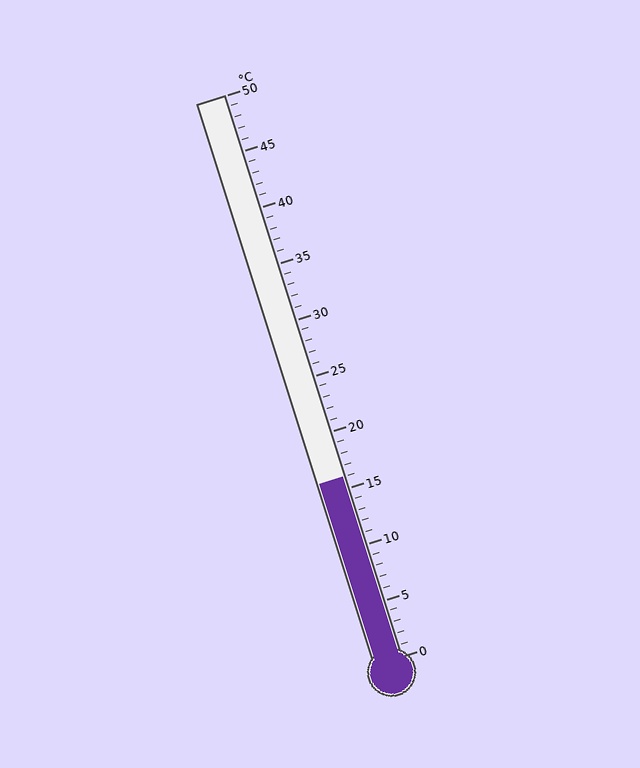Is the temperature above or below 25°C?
The temperature is below 25°C.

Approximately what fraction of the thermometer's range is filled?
The thermometer is filled to approximately 30% of its range.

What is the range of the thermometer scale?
The thermometer scale ranges from 0°C to 50°C.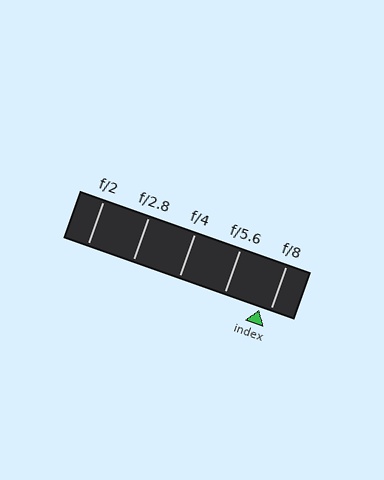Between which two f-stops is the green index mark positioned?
The index mark is between f/5.6 and f/8.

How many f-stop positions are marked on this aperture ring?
There are 5 f-stop positions marked.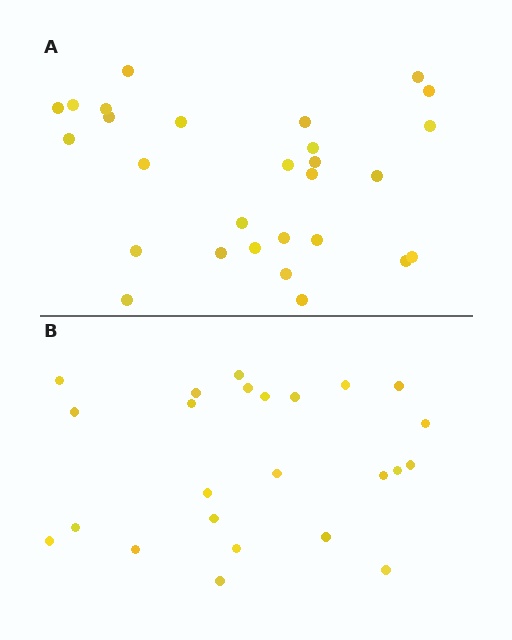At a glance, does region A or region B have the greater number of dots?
Region A (the top region) has more dots.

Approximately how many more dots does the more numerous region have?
Region A has about 4 more dots than region B.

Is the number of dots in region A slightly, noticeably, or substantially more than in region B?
Region A has only slightly more — the two regions are fairly close. The ratio is roughly 1.2 to 1.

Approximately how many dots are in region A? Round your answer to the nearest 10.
About 30 dots. (The exact count is 28, which rounds to 30.)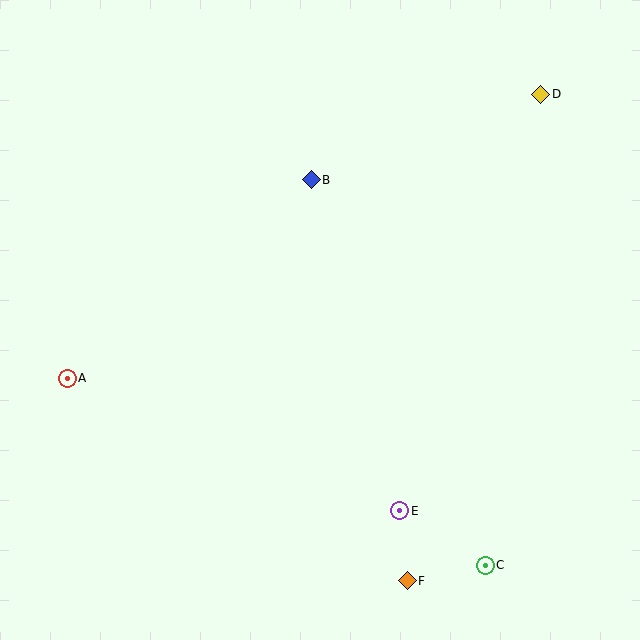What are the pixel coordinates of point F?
Point F is at (407, 581).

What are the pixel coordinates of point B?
Point B is at (311, 180).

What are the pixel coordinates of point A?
Point A is at (67, 378).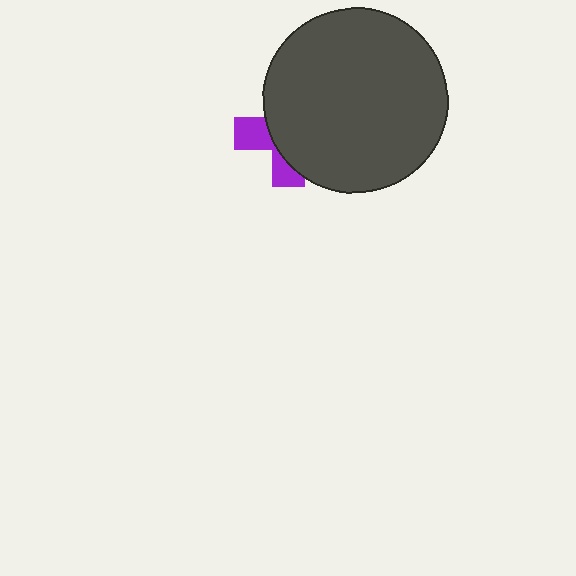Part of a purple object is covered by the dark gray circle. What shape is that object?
It is a cross.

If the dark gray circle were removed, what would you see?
You would see the complete purple cross.